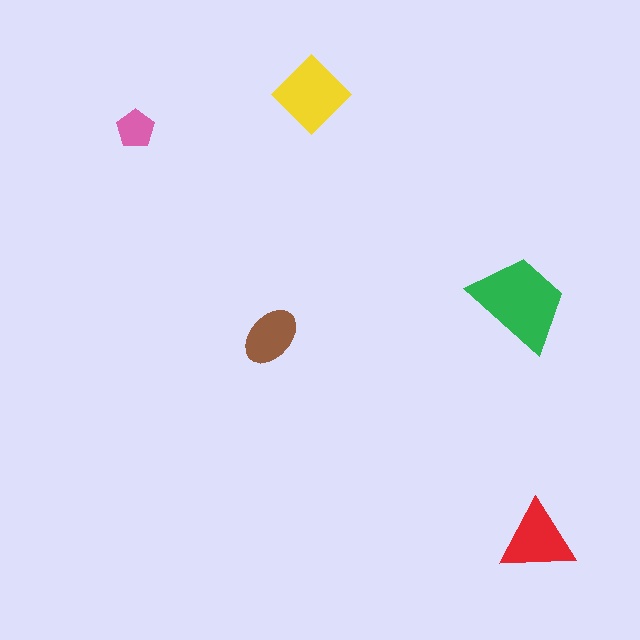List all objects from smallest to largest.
The pink pentagon, the brown ellipse, the red triangle, the yellow diamond, the green trapezoid.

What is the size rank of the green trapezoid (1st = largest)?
1st.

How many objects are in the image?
There are 5 objects in the image.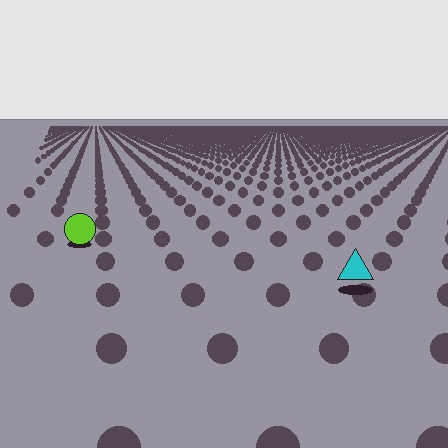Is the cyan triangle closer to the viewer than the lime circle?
Yes. The cyan triangle is closer — you can tell from the texture gradient: the ground texture is coarser near it.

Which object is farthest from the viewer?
The lime circle is farthest from the viewer. It appears smaller and the ground texture around it is denser.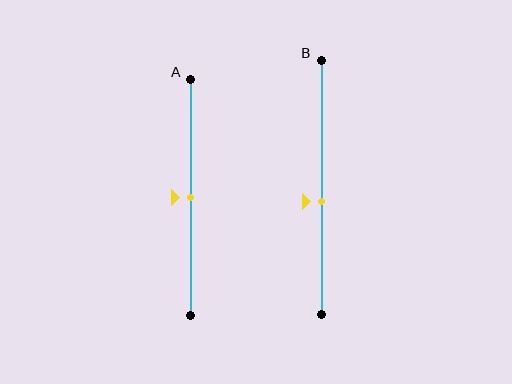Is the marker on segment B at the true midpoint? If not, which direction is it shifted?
No, the marker on segment B is shifted downward by about 5% of the segment length.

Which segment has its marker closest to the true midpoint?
Segment A has its marker closest to the true midpoint.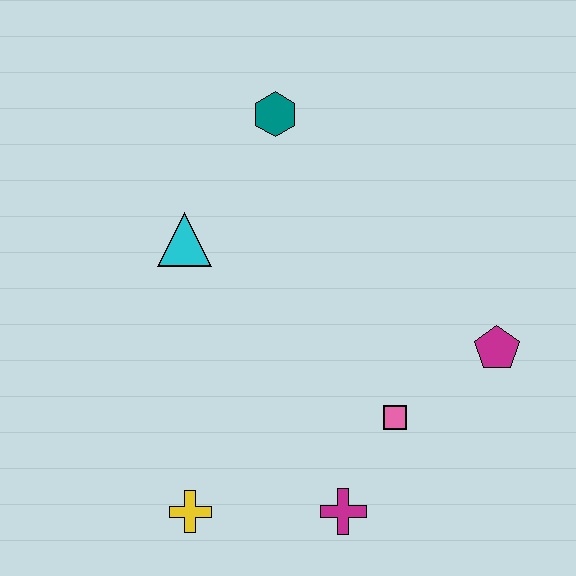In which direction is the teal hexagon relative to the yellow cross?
The teal hexagon is above the yellow cross.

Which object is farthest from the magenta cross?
The teal hexagon is farthest from the magenta cross.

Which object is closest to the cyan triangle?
The teal hexagon is closest to the cyan triangle.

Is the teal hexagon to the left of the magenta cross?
Yes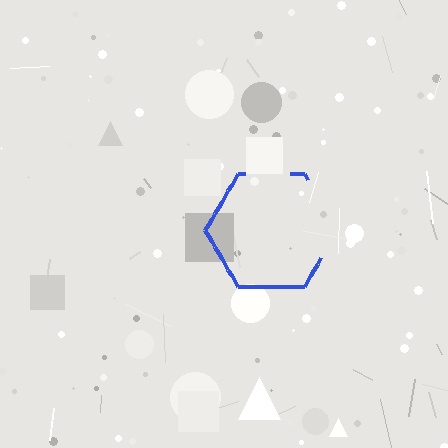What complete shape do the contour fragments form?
The contour fragments form a hexagon.